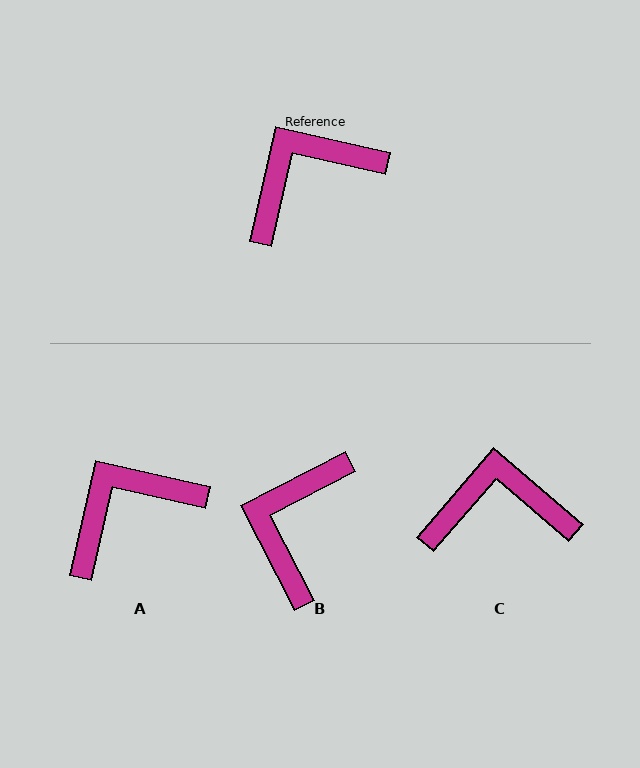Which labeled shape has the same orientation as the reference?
A.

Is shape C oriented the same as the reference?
No, it is off by about 28 degrees.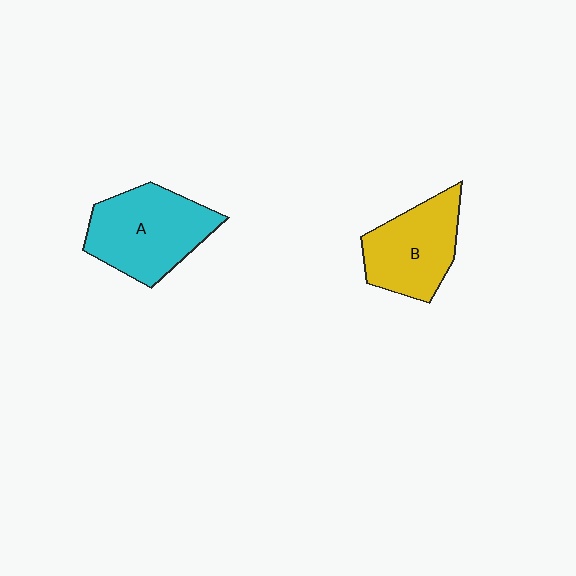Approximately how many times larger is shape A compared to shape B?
Approximately 1.2 times.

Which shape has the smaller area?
Shape B (yellow).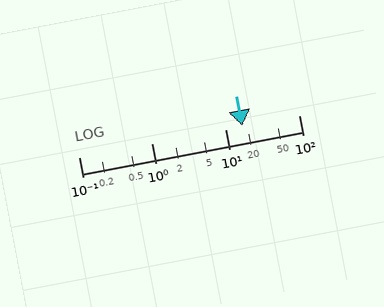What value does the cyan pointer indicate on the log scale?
The pointer indicates approximately 17.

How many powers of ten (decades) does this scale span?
The scale spans 3 decades, from 0.1 to 100.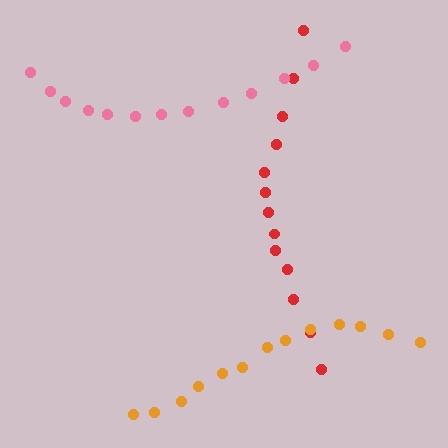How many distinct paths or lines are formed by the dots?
There are 3 distinct paths.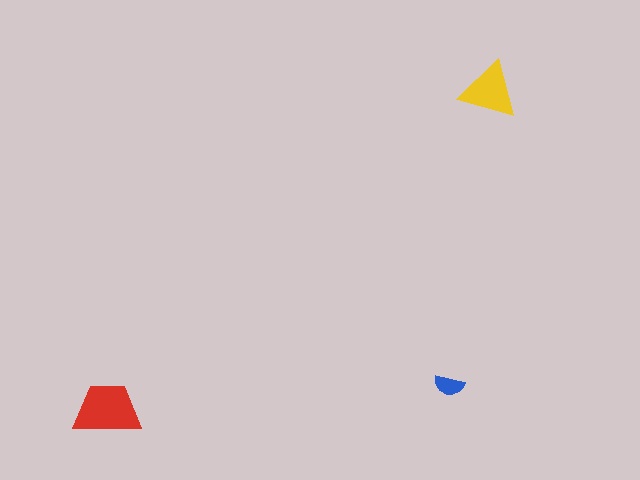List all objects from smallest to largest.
The blue semicircle, the yellow triangle, the red trapezoid.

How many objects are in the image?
There are 3 objects in the image.